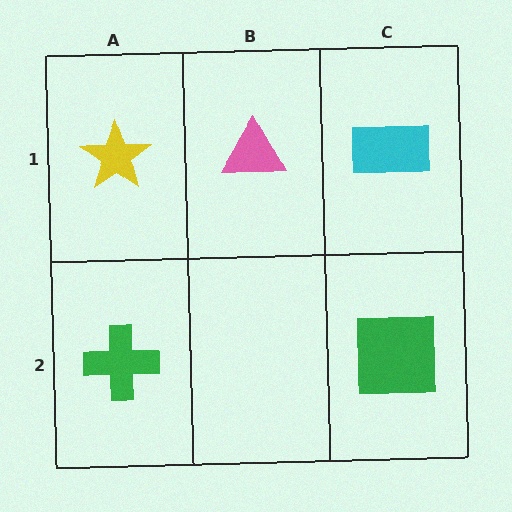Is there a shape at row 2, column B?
No, that cell is empty.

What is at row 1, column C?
A cyan rectangle.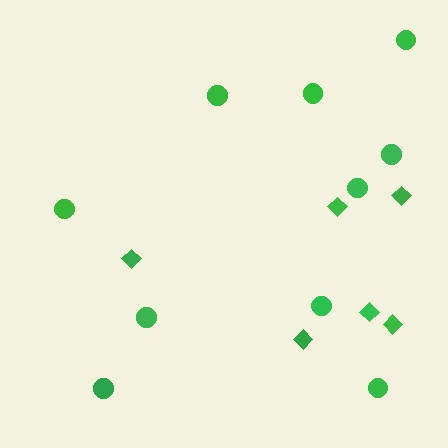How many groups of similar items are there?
There are 2 groups: one group of diamonds (6) and one group of circles (10).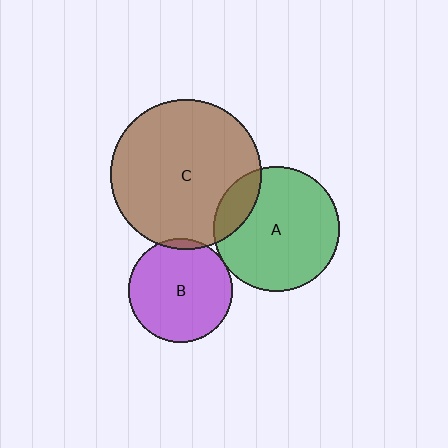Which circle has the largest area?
Circle C (brown).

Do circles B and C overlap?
Yes.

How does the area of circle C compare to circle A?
Approximately 1.4 times.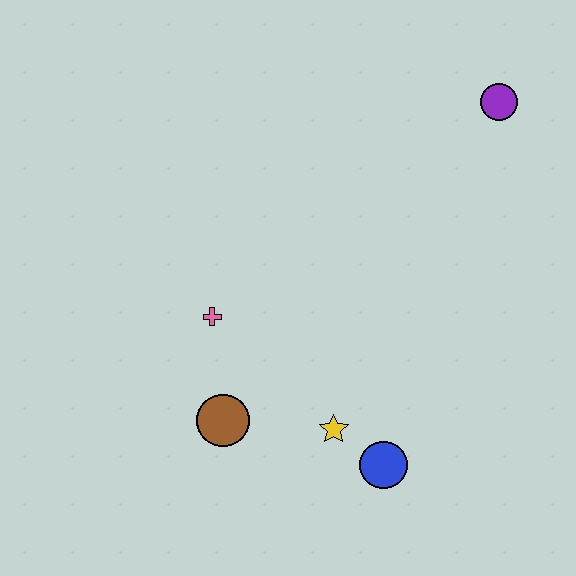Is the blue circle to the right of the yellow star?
Yes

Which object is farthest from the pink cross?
The purple circle is farthest from the pink cross.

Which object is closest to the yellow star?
The blue circle is closest to the yellow star.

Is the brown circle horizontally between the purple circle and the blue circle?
No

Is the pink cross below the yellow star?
No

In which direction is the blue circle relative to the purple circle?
The blue circle is below the purple circle.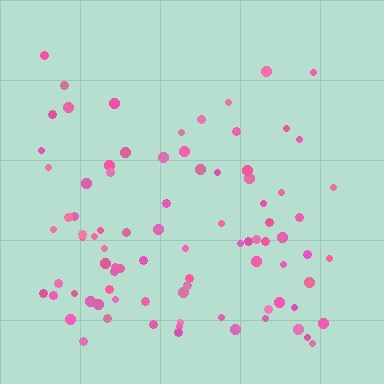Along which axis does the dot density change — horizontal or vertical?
Vertical.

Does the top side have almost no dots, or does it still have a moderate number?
Still a moderate number, just noticeably fewer than the bottom.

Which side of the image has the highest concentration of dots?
The bottom.